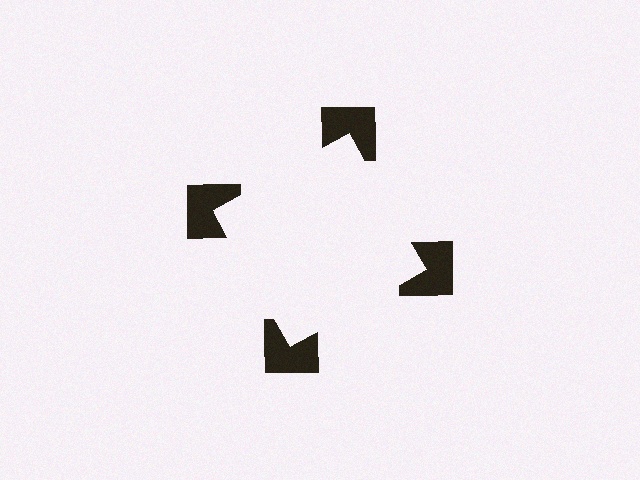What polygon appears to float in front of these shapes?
An illusory square — its edges are inferred from the aligned wedge cuts in the notched squares, not physically drawn.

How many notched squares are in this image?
There are 4 — one at each vertex of the illusory square.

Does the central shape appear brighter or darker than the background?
It typically appears slightly brighter than the background, even though no actual brightness change is drawn.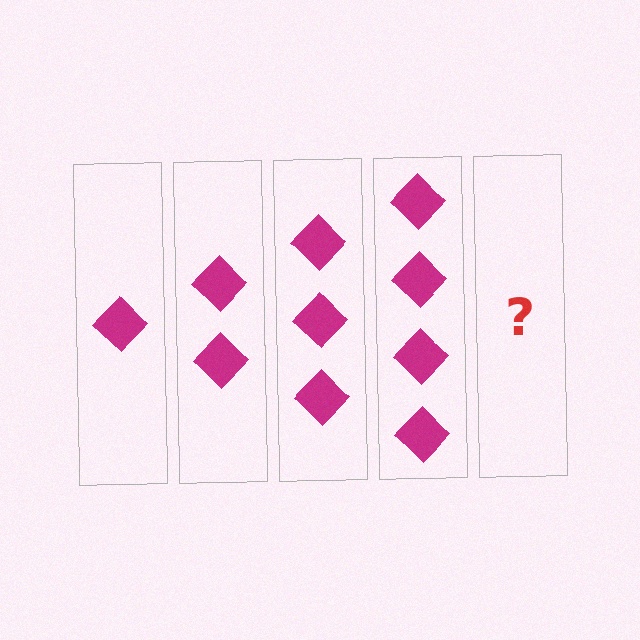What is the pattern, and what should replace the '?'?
The pattern is that each step adds one more diamond. The '?' should be 5 diamonds.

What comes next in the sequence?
The next element should be 5 diamonds.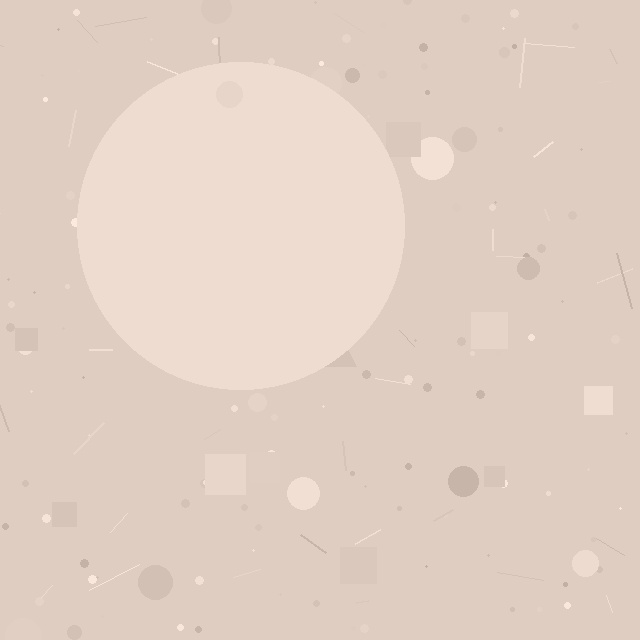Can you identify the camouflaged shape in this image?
The camouflaged shape is a circle.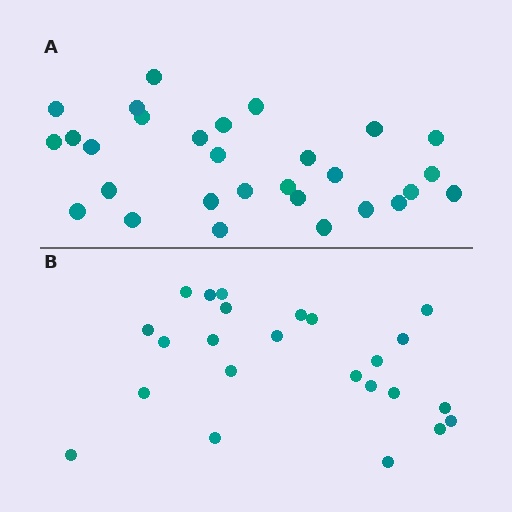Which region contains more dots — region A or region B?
Region A (the top region) has more dots.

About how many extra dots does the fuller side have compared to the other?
Region A has about 5 more dots than region B.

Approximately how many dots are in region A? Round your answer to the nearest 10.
About 30 dots. (The exact count is 29, which rounds to 30.)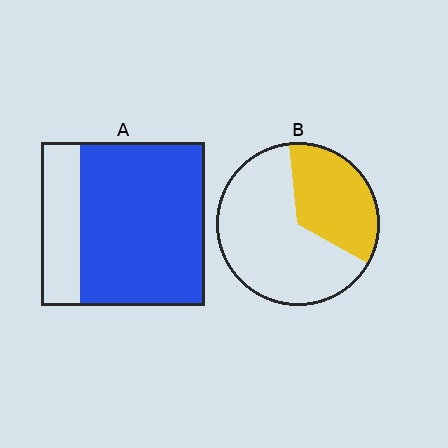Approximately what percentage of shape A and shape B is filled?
A is approximately 75% and B is approximately 35%.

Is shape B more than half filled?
No.